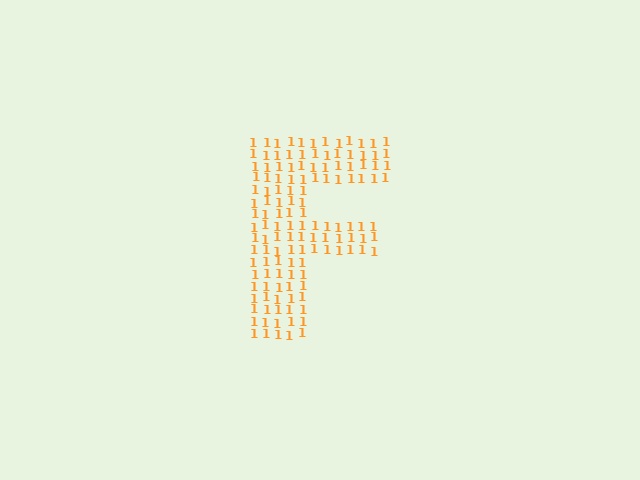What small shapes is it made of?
It is made of small digit 1's.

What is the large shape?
The large shape is the letter F.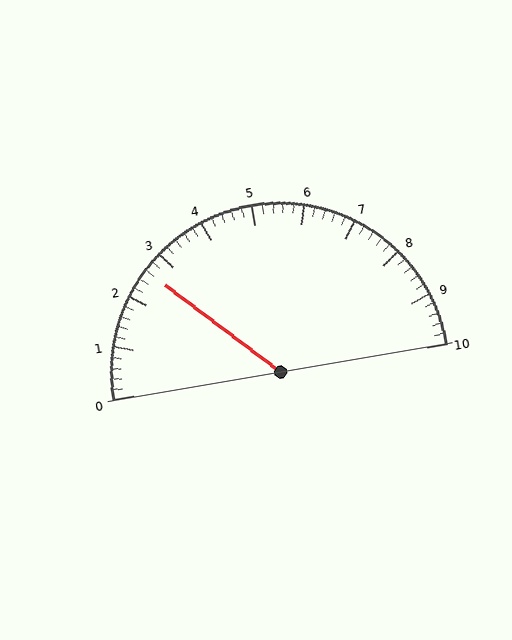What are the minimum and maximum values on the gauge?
The gauge ranges from 0 to 10.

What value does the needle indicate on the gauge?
The needle indicates approximately 2.6.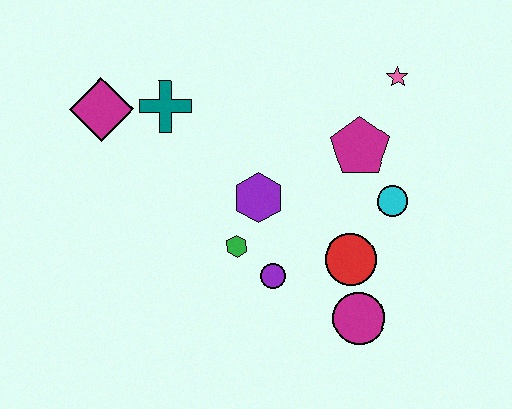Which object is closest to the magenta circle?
The red circle is closest to the magenta circle.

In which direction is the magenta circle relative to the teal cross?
The magenta circle is below the teal cross.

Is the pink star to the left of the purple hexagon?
No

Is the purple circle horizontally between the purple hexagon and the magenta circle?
Yes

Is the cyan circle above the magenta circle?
Yes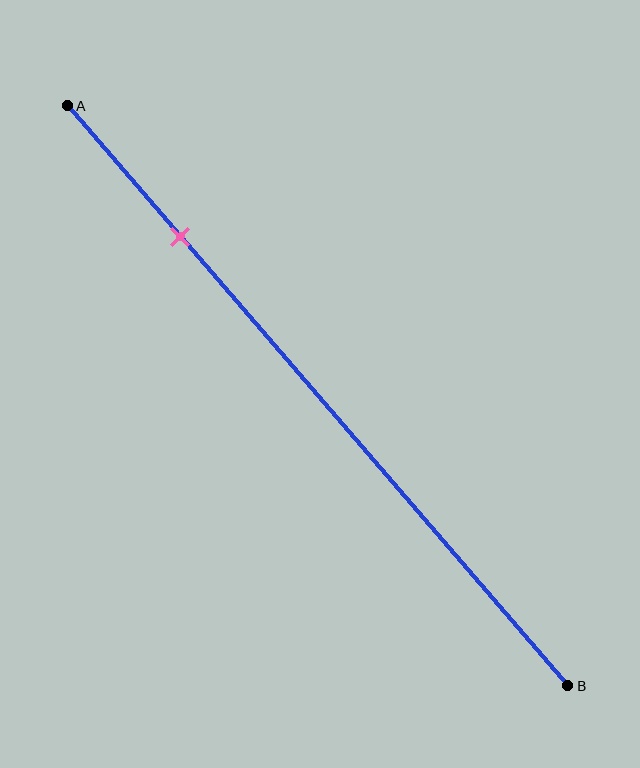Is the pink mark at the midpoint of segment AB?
No, the mark is at about 25% from A, not at the 50% midpoint.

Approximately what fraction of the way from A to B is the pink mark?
The pink mark is approximately 25% of the way from A to B.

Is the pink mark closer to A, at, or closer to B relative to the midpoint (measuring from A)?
The pink mark is closer to point A than the midpoint of segment AB.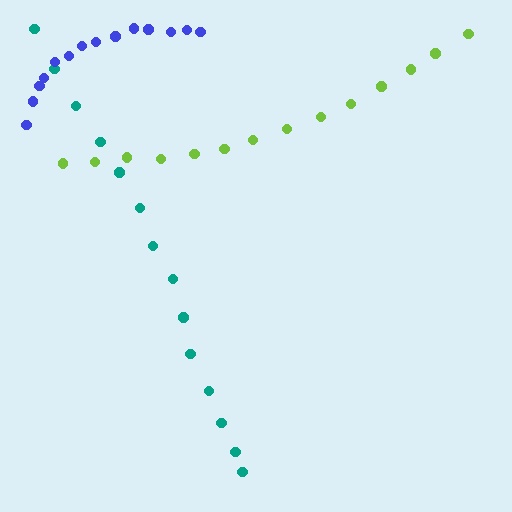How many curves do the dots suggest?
There are 3 distinct paths.